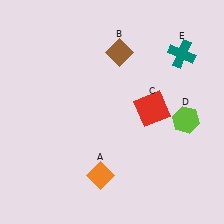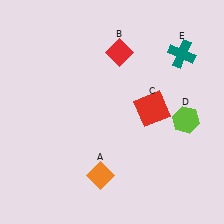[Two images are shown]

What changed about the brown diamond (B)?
In Image 1, B is brown. In Image 2, it changed to red.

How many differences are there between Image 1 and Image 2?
There is 1 difference between the two images.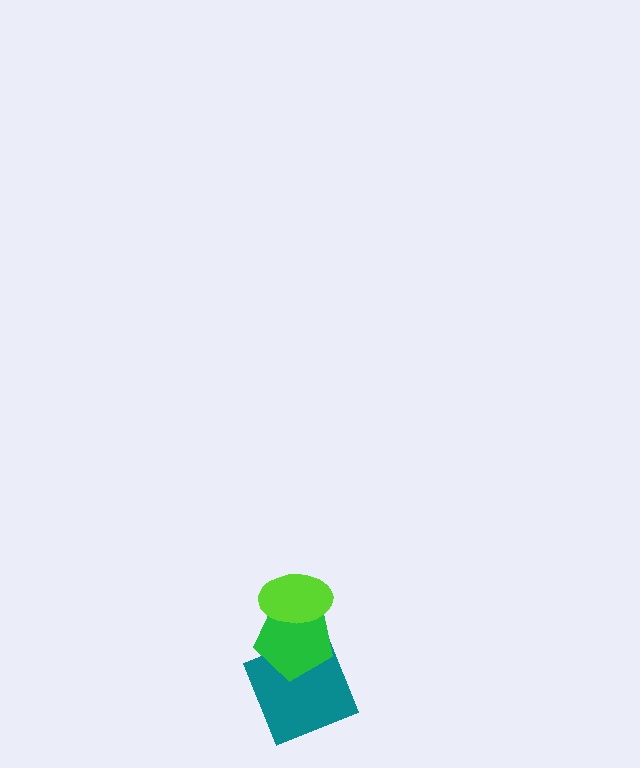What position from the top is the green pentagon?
The green pentagon is 2nd from the top.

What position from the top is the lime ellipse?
The lime ellipse is 1st from the top.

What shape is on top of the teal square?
The green pentagon is on top of the teal square.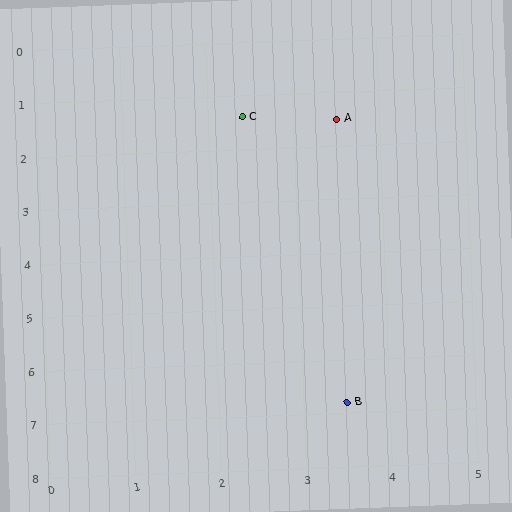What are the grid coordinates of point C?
Point C is at approximately (2.4, 1.4).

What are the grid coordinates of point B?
Point B is at approximately (3.5, 6.8).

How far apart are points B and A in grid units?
Points B and A are about 5.3 grid units apart.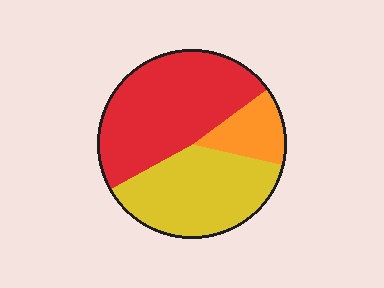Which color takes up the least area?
Orange, at roughly 15%.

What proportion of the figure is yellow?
Yellow covers around 40% of the figure.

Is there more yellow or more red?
Red.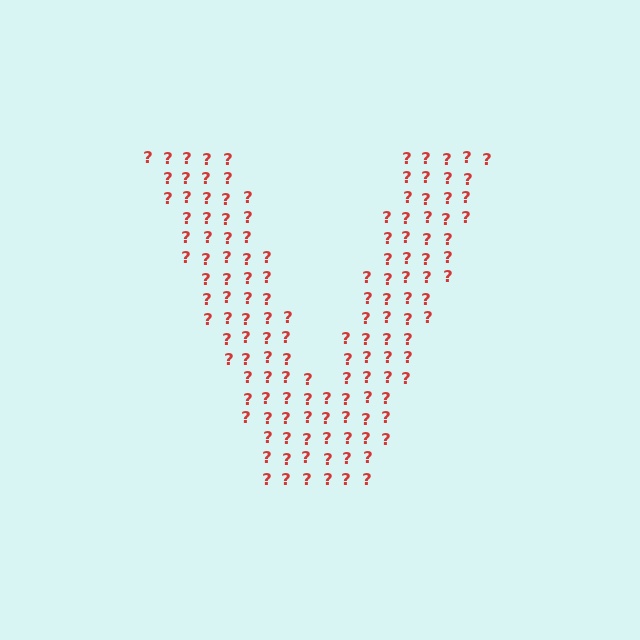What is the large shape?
The large shape is the letter V.